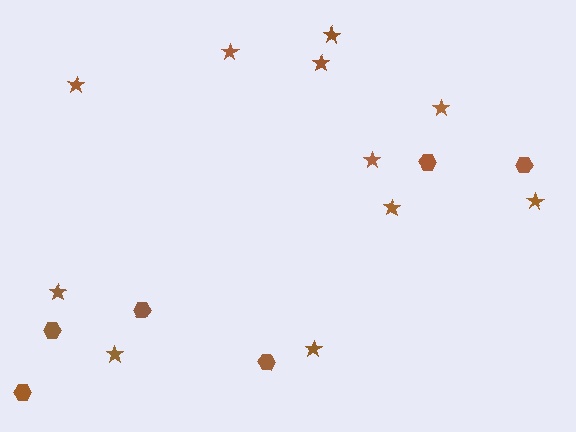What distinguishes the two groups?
There are 2 groups: one group of stars (11) and one group of hexagons (6).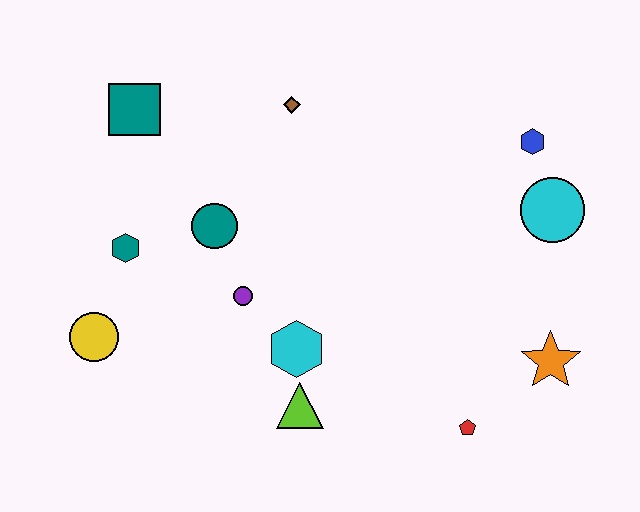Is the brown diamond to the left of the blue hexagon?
Yes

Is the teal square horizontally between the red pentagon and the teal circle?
No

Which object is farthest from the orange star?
The teal square is farthest from the orange star.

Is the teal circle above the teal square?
No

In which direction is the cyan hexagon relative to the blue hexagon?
The cyan hexagon is to the left of the blue hexagon.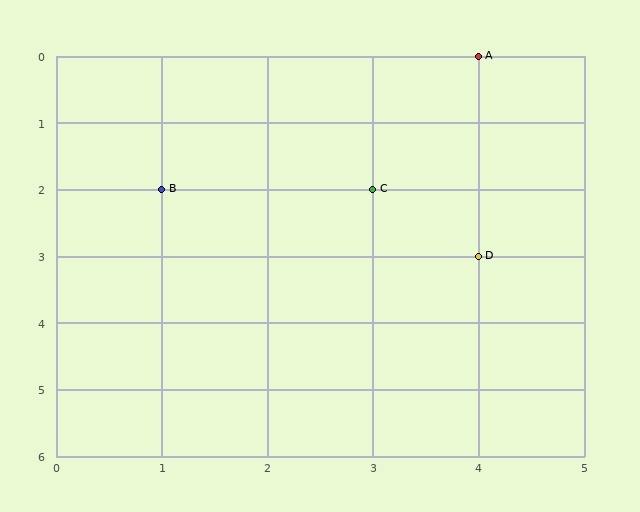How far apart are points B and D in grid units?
Points B and D are 3 columns and 1 row apart (about 3.2 grid units diagonally).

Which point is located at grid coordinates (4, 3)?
Point D is at (4, 3).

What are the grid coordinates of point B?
Point B is at grid coordinates (1, 2).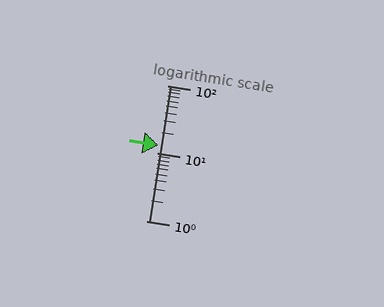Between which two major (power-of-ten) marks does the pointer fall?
The pointer is between 10 and 100.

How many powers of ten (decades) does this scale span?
The scale spans 2 decades, from 1 to 100.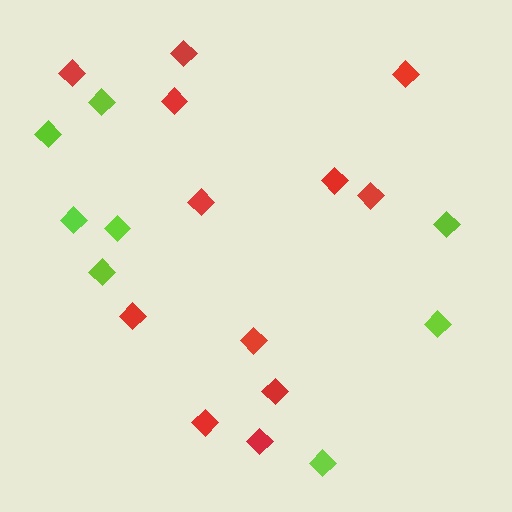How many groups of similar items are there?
There are 2 groups: one group of red diamonds (12) and one group of lime diamonds (8).